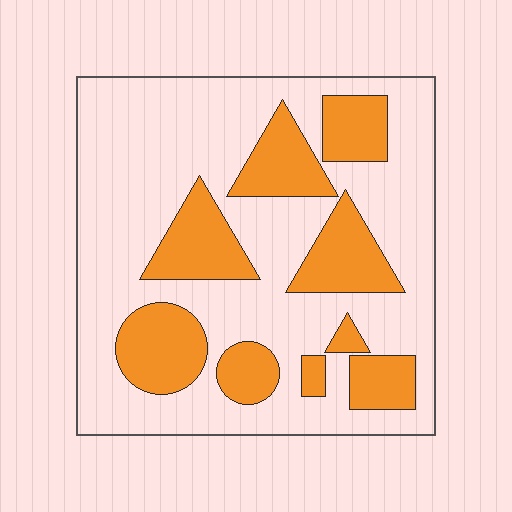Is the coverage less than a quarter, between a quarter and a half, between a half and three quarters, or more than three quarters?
Between a quarter and a half.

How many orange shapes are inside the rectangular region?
9.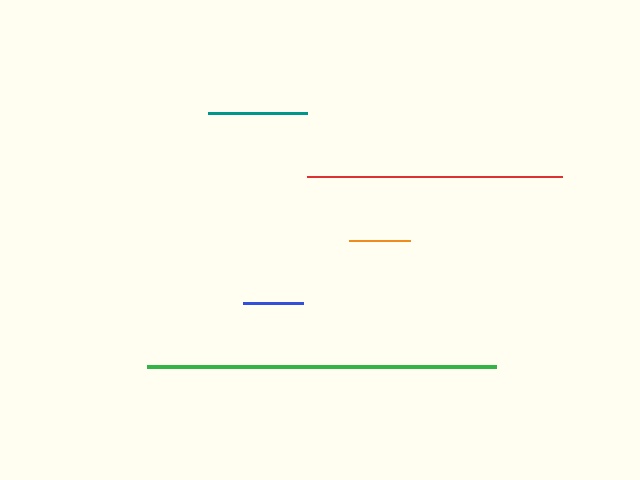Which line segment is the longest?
The green line is the longest at approximately 349 pixels.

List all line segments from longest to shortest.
From longest to shortest: green, red, teal, orange, blue.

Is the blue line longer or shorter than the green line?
The green line is longer than the blue line.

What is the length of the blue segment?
The blue segment is approximately 60 pixels long.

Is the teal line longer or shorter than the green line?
The green line is longer than the teal line.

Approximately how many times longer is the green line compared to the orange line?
The green line is approximately 5.7 times the length of the orange line.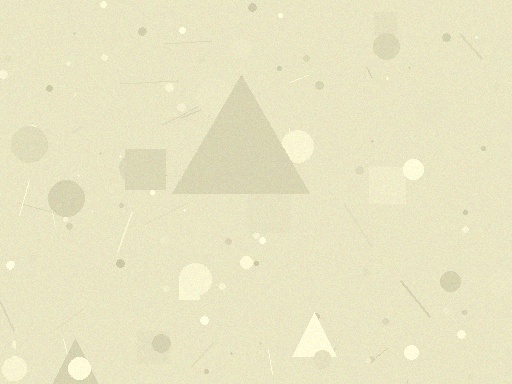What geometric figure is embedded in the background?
A triangle is embedded in the background.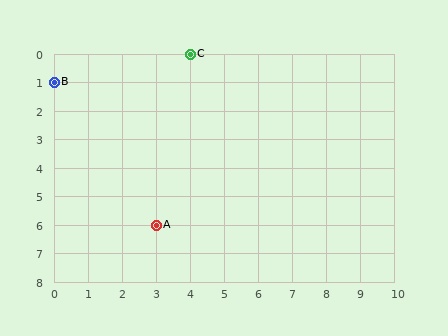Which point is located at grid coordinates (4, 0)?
Point C is at (4, 0).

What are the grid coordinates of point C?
Point C is at grid coordinates (4, 0).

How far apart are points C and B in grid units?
Points C and B are 4 columns and 1 row apart (about 4.1 grid units diagonally).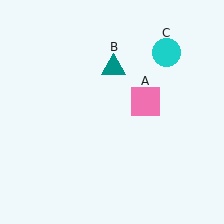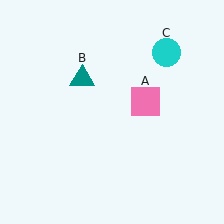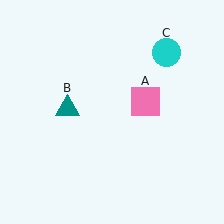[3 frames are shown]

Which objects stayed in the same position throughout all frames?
Pink square (object A) and cyan circle (object C) remained stationary.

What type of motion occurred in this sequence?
The teal triangle (object B) rotated counterclockwise around the center of the scene.